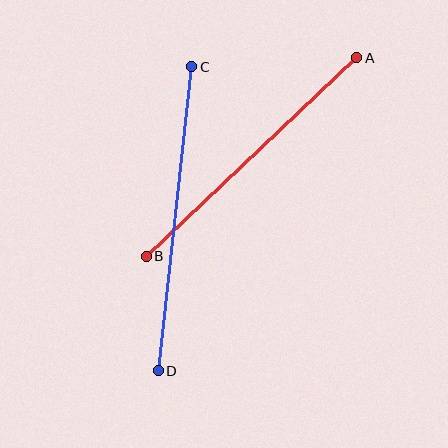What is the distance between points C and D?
The distance is approximately 306 pixels.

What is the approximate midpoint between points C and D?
The midpoint is at approximately (175, 219) pixels.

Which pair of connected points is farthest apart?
Points C and D are farthest apart.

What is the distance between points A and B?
The distance is approximately 289 pixels.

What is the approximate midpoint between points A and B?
The midpoint is at approximately (252, 157) pixels.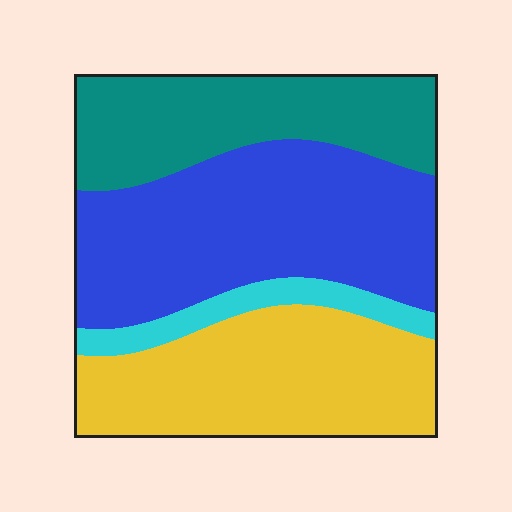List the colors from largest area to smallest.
From largest to smallest: blue, yellow, teal, cyan.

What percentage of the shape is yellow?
Yellow takes up about one third (1/3) of the shape.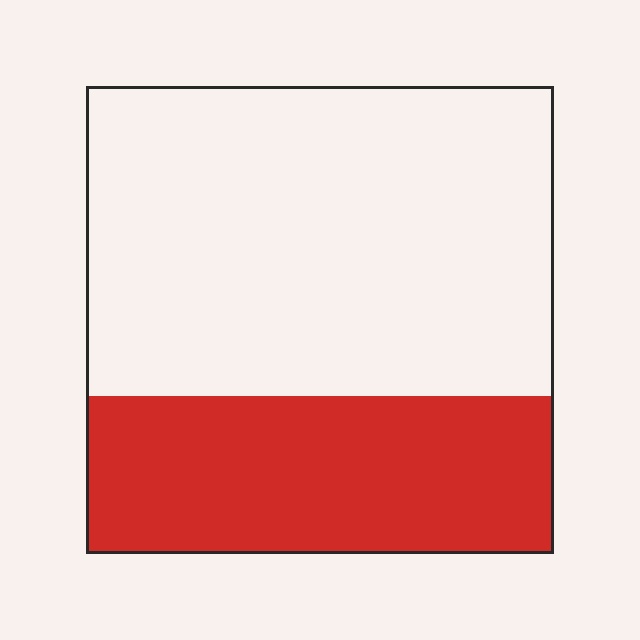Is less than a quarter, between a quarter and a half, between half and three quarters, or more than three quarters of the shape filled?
Between a quarter and a half.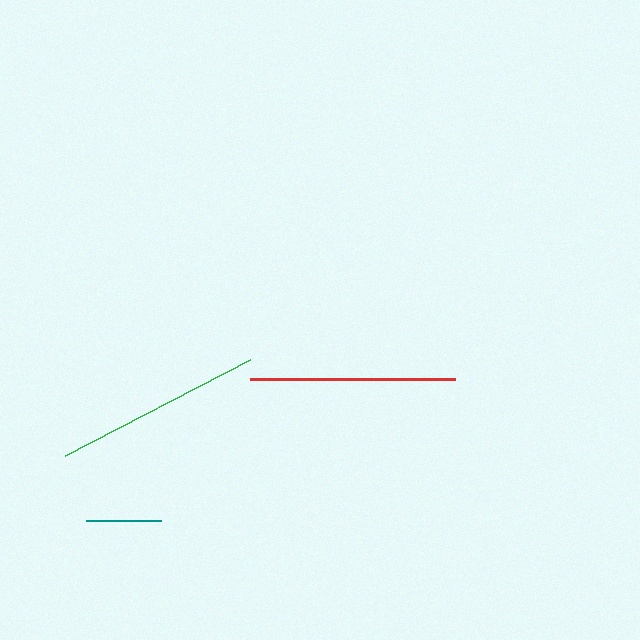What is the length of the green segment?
The green segment is approximately 208 pixels long.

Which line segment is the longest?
The green line is the longest at approximately 208 pixels.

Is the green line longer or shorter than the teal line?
The green line is longer than the teal line.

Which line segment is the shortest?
The teal line is the shortest at approximately 74 pixels.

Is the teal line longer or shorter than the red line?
The red line is longer than the teal line.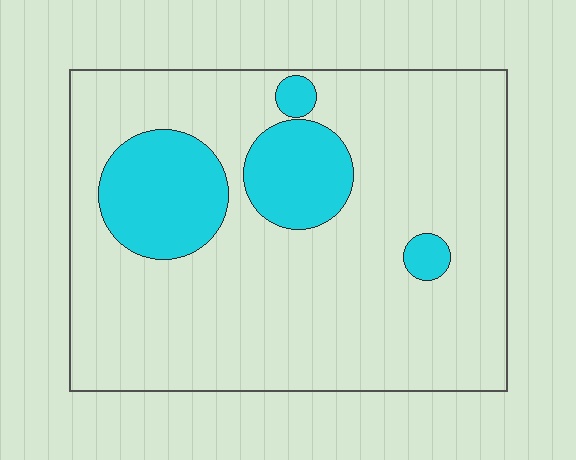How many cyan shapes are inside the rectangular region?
4.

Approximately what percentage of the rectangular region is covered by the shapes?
Approximately 20%.